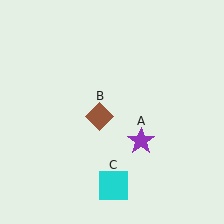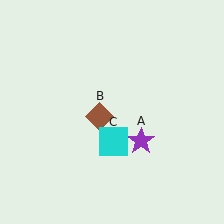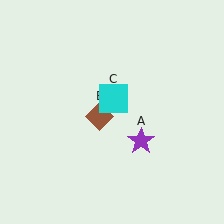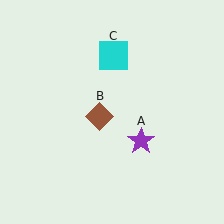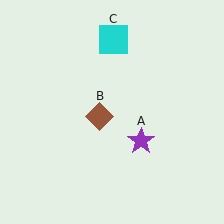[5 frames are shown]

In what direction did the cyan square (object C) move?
The cyan square (object C) moved up.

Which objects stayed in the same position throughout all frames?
Purple star (object A) and brown diamond (object B) remained stationary.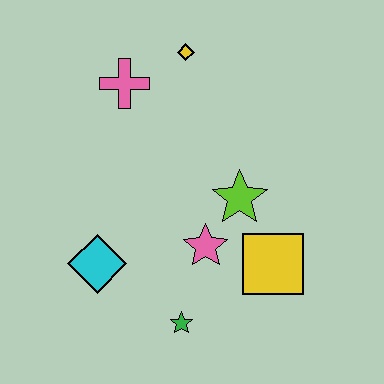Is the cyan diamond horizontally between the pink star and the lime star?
No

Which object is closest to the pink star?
The lime star is closest to the pink star.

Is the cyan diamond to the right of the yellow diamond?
No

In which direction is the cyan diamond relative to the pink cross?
The cyan diamond is below the pink cross.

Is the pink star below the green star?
No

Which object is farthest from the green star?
The yellow diamond is farthest from the green star.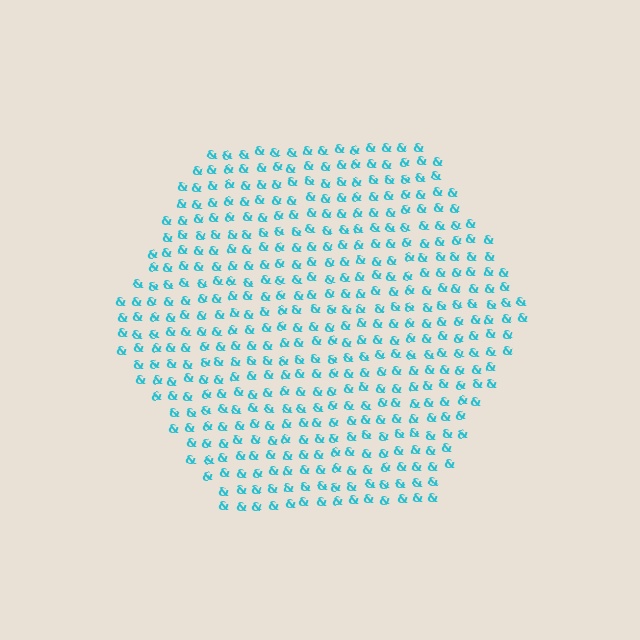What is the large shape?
The large shape is a hexagon.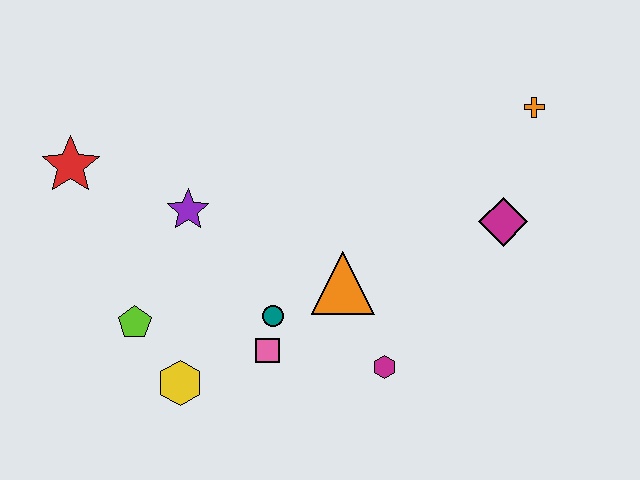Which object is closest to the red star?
The purple star is closest to the red star.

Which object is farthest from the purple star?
The orange cross is farthest from the purple star.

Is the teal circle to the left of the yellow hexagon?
No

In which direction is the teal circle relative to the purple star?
The teal circle is below the purple star.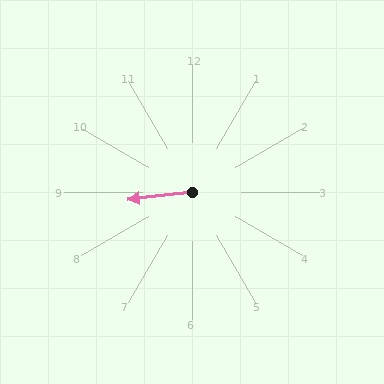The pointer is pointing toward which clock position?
Roughly 9 o'clock.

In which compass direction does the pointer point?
West.